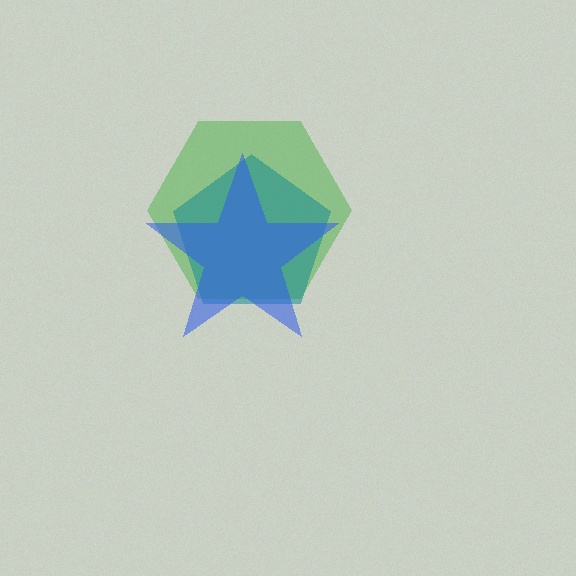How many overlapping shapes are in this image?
There are 3 overlapping shapes in the image.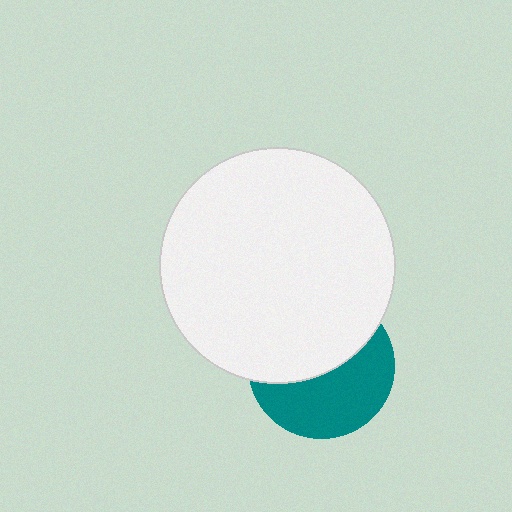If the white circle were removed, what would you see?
You would see the complete teal circle.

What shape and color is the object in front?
The object in front is a white circle.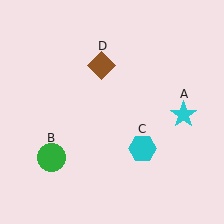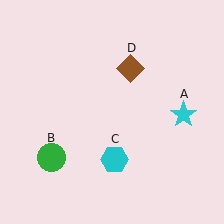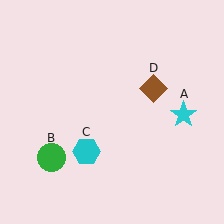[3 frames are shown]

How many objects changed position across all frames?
2 objects changed position: cyan hexagon (object C), brown diamond (object D).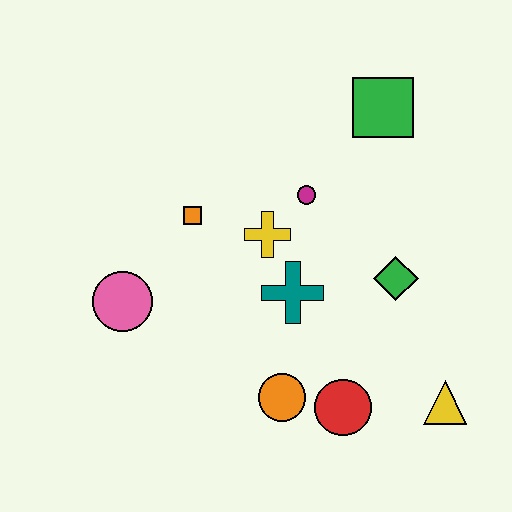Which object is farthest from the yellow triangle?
The pink circle is farthest from the yellow triangle.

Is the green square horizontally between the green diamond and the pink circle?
Yes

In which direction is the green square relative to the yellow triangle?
The green square is above the yellow triangle.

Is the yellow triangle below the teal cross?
Yes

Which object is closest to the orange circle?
The red circle is closest to the orange circle.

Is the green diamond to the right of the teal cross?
Yes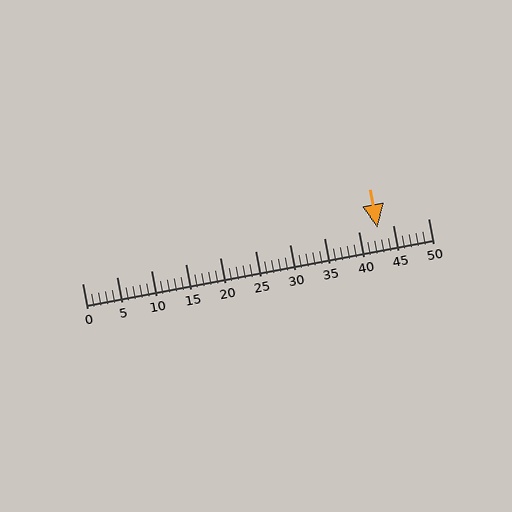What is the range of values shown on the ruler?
The ruler shows values from 0 to 50.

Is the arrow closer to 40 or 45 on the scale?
The arrow is closer to 45.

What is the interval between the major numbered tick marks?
The major tick marks are spaced 5 units apart.